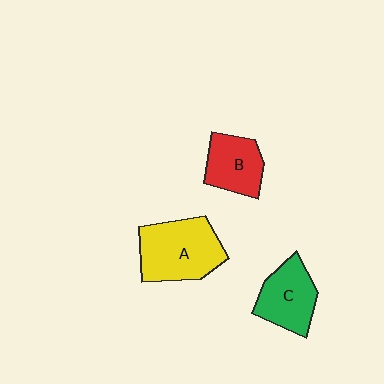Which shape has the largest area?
Shape A (yellow).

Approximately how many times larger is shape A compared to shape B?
Approximately 1.5 times.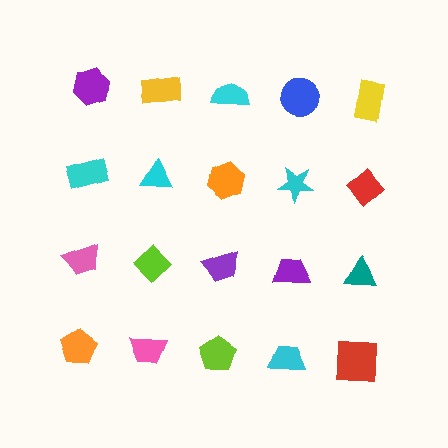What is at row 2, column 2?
A cyan triangle.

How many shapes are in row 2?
5 shapes.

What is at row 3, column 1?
A pink trapezoid.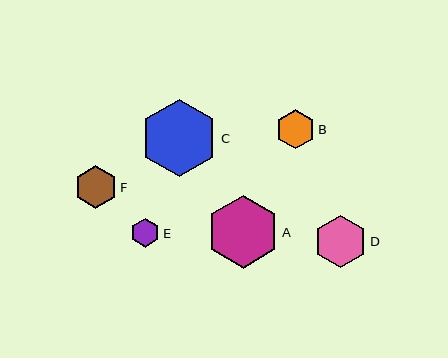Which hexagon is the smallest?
Hexagon E is the smallest with a size of approximately 29 pixels.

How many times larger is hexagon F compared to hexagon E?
Hexagon F is approximately 1.5 times the size of hexagon E.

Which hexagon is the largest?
Hexagon C is the largest with a size of approximately 77 pixels.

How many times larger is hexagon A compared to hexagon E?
Hexagon A is approximately 2.5 times the size of hexagon E.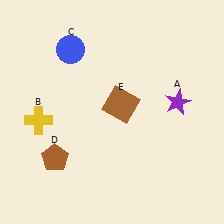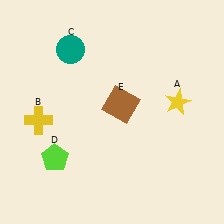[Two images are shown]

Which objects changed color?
A changed from purple to yellow. C changed from blue to teal. D changed from brown to lime.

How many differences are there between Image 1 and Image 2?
There are 3 differences between the two images.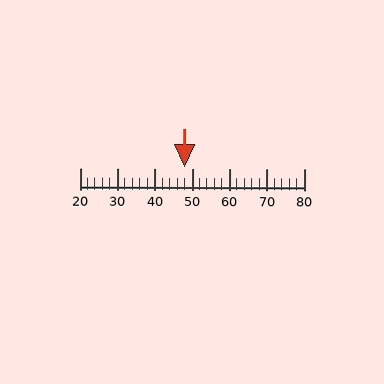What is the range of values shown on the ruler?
The ruler shows values from 20 to 80.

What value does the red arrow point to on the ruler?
The red arrow points to approximately 48.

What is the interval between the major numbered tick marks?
The major tick marks are spaced 10 units apart.